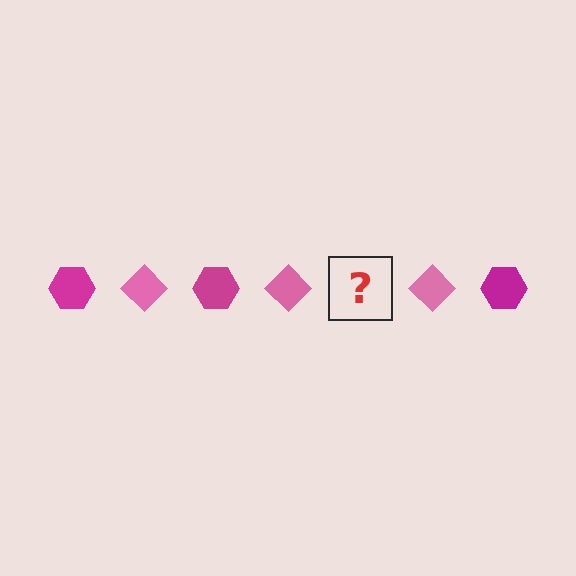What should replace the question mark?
The question mark should be replaced with a magenta hexagon.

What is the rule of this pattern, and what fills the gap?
The rule is that the pattern alternates between magenta hexagon and pink diamond. The gap should be filled with a magenta hexagon.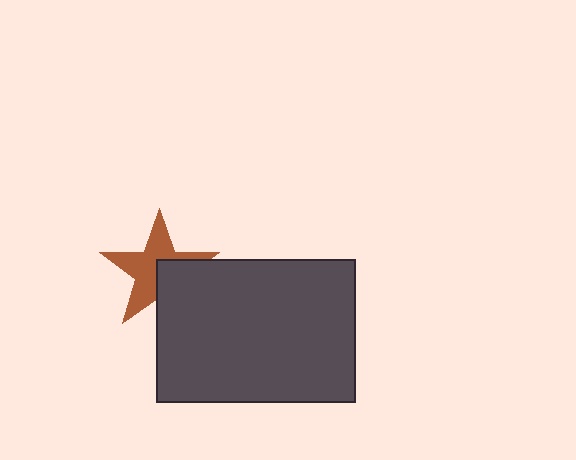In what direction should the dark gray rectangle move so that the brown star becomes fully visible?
The dark gray rectangle should move toward the lower-right. That is the shortest direction to clear the overlap and leave the brown star fully visible.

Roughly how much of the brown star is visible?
About half of it is visible (roughly 63%).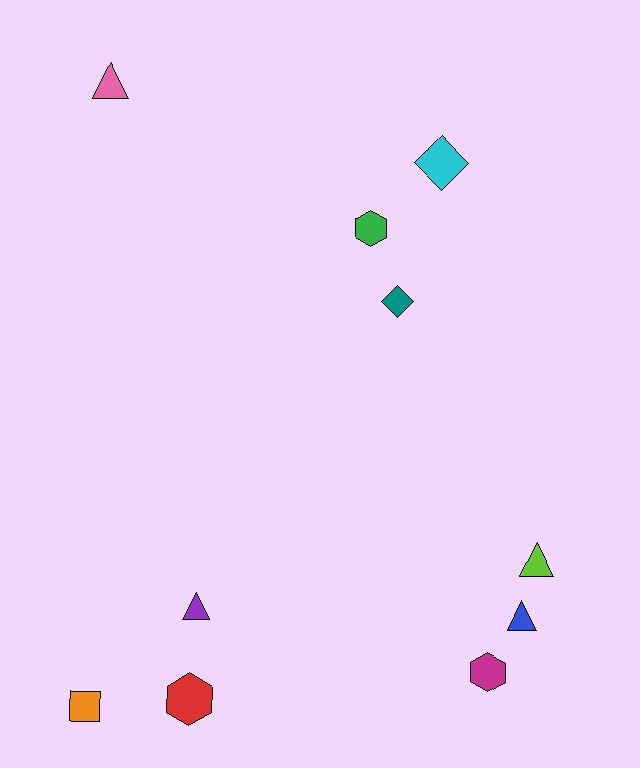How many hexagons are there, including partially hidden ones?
There are 3 hexagons.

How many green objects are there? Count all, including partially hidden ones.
There is 1 green object.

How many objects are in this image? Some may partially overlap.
There are 10 objects.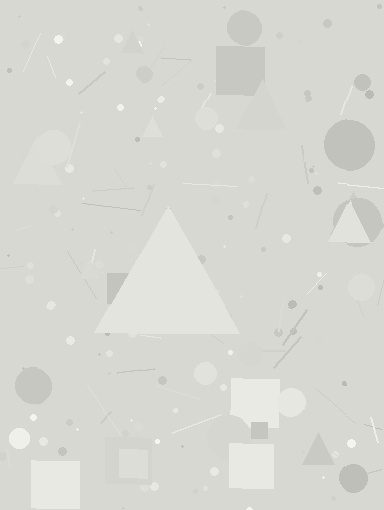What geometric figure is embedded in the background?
A triangle is embedded in the background.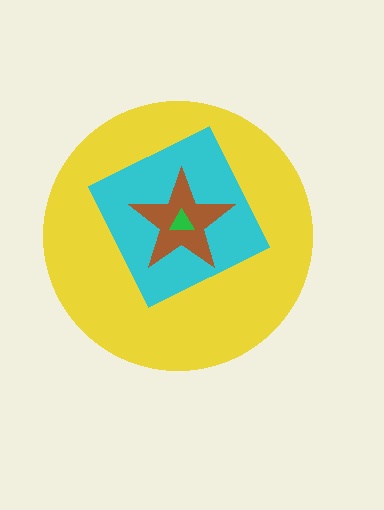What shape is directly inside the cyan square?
The brown star.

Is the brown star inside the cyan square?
Yes.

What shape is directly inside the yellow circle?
The cyan square.